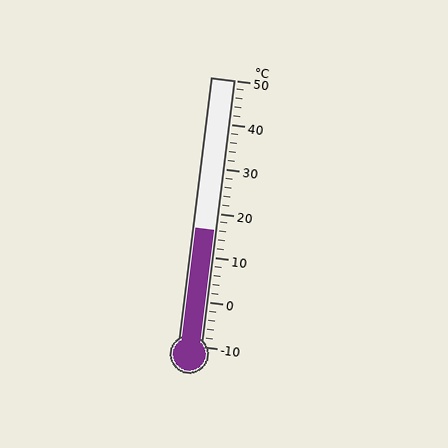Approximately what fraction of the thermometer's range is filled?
The thermometer is filled to approximately 45% of its range.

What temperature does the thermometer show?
The thermometer shows approximately 16°C.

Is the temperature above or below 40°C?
The temperature is below 40°C.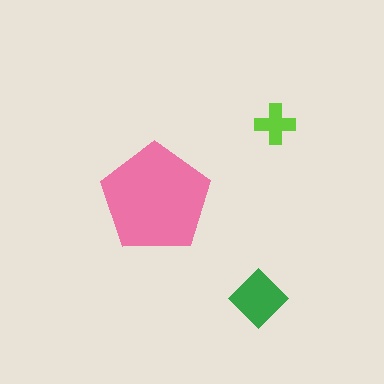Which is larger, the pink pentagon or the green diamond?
The pink pentagon.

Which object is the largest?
The pink pentagon.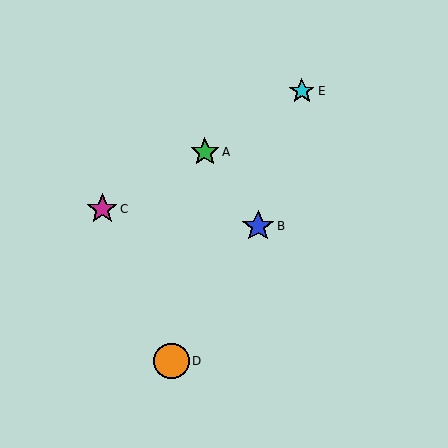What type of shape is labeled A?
Shape A is a green star.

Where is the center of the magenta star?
The center of the magenta star is at (102, 209).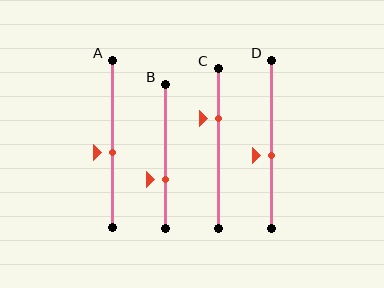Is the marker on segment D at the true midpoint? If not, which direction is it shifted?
No, the marker on segment D is shifted downward by about 7% of the segment length.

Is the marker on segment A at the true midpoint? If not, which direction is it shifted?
No, the marker on segment A is shifted downward by about 5% of the segment length.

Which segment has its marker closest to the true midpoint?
Segment A has its marker closest to the true midpoint.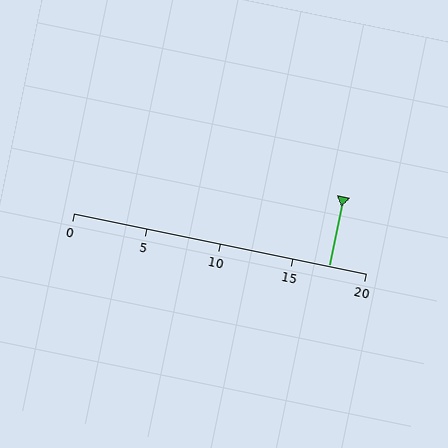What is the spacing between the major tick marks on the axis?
The major ticks are spaced 5 apart.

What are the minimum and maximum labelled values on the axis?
The axis runs from 0 to 20.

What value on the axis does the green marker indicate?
The marker indicates approximately 17.5.